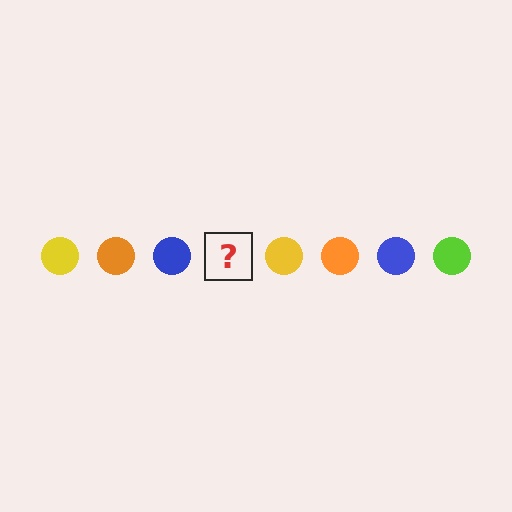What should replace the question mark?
The question mark should be replaced with a lime circle.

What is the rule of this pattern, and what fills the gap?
The rule is that the pattern cycles through yellow, orange, blue, lime circles. The gap should be filled with a lime circle.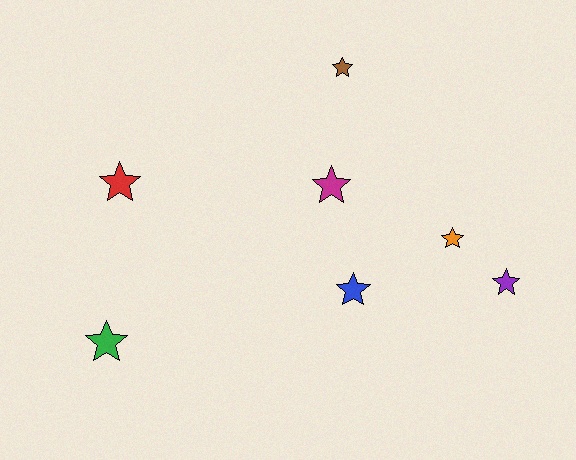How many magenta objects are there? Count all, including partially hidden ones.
There is 1 magenta object.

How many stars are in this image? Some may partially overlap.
There are 7 stars.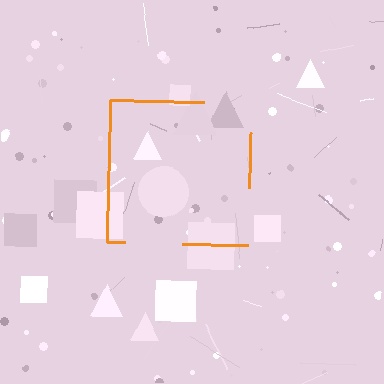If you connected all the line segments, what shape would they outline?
They would outline a square.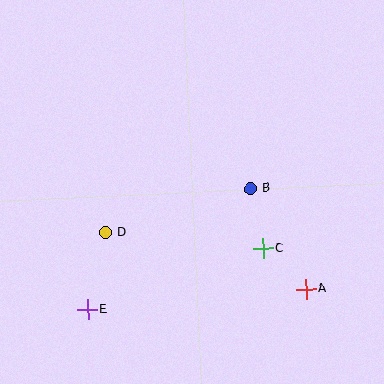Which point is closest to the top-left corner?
Point D is closest to the top-left corner.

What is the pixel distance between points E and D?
The distance between E and D is 79 pixels.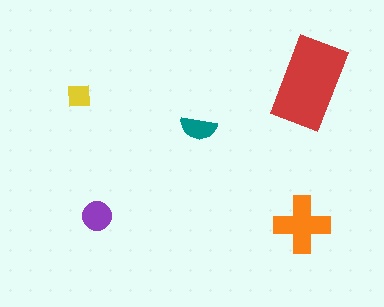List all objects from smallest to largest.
The yellow square, the teal semicircle, the purple circle, the orange cross, the red rectangle.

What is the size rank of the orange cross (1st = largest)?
2nd.